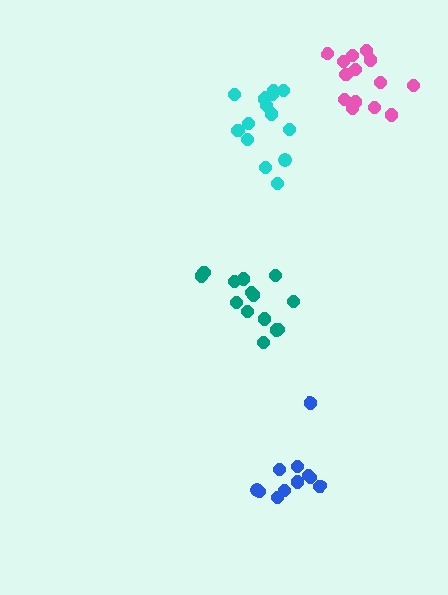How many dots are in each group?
Group 1: 14 dots, Group 2: 15 dots, Group 3: 14 dots, Group 4: 11 dots (54 total).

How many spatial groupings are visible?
There are 4 spatial groupings.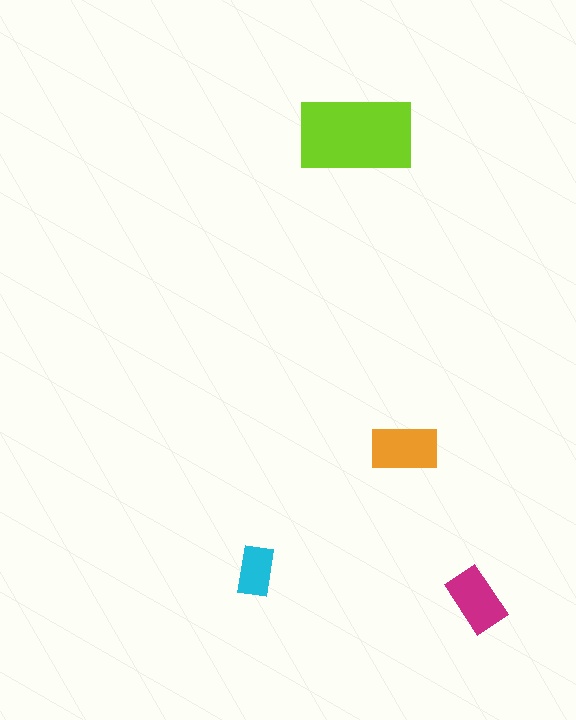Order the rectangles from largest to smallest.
the lime one, the orange one, the magenta one, the cyan one.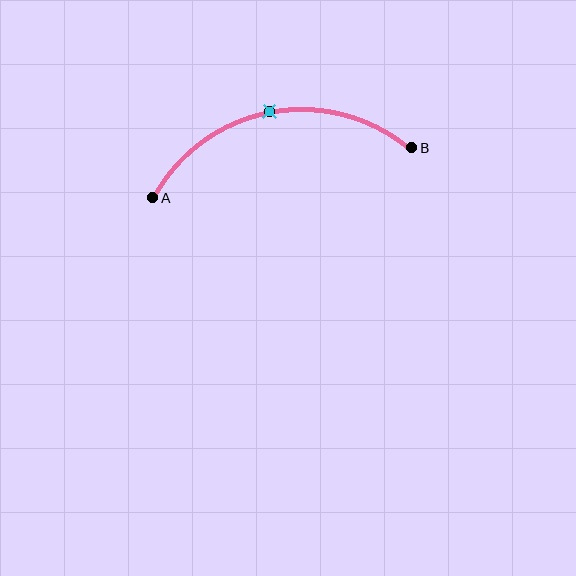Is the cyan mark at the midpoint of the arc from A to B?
Yes. The cyan mark lies on the arc at equal arc-length from both A and B — it is the arc midpoint.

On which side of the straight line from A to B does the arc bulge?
The arc bulges above the straight line connecting A and B.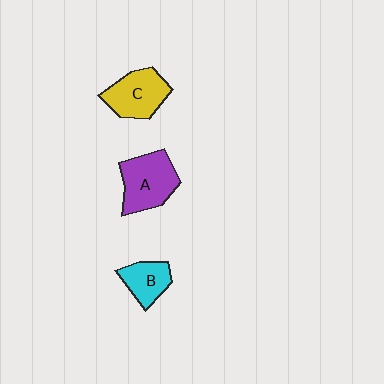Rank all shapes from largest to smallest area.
From largest to smallest: A (purple), C (yellow), B (cyan).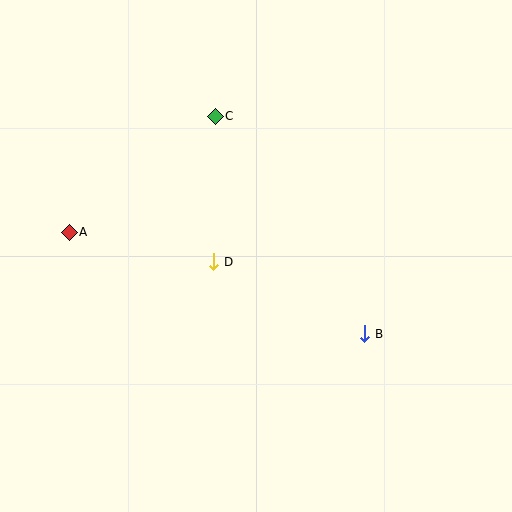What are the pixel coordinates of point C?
Point C is at (215, 116).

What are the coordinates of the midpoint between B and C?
The midpoint between B and C is at (290, 225).